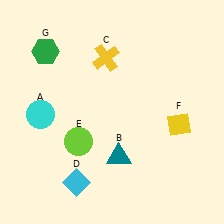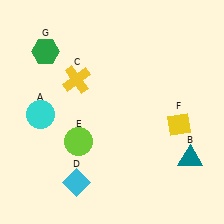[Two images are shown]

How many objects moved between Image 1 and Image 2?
2 objects moved between the two images.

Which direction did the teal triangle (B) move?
The teal triangle (B) moved right.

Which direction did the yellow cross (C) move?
The yellow cross (C) moved left.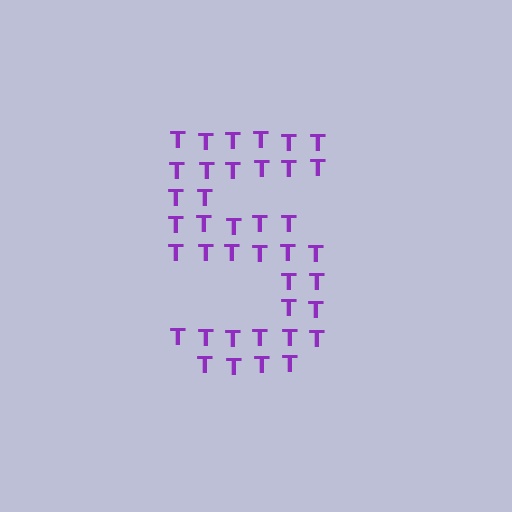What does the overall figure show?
The overall figure shows the digit 5.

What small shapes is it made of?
It is made of small letter T's.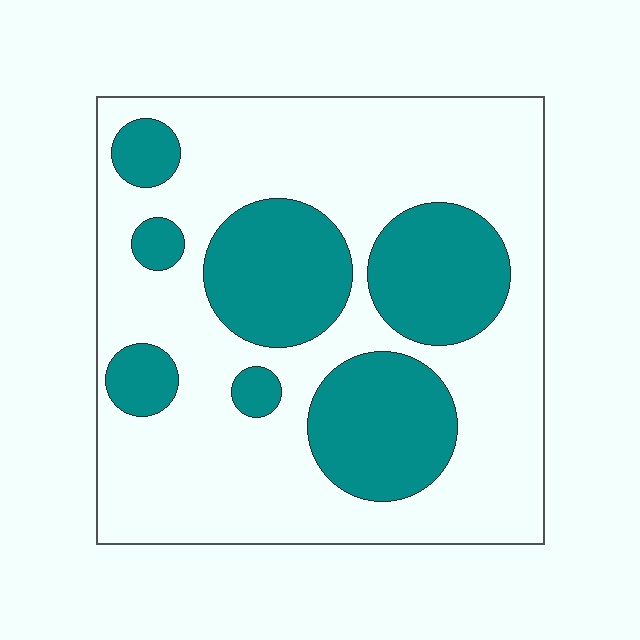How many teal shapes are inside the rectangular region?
7.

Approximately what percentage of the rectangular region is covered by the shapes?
Approximately 30%.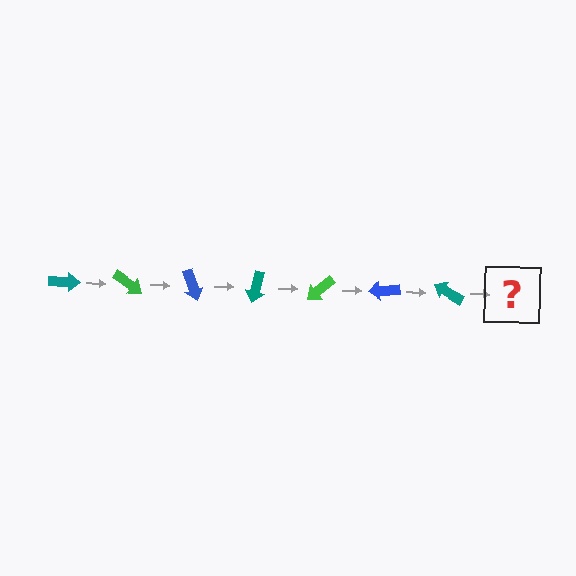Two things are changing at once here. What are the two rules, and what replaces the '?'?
The two rules are that it rotates 35 degrees each step and the color cycles through teal, green, and blue. The '?' should be a green arrow, rotated 245 degrees from the start.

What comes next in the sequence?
The next element should be a green arrow, rotated 245 degrees from the start.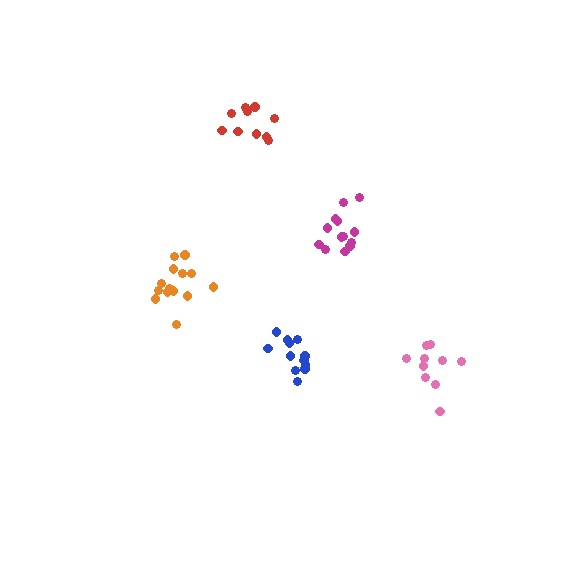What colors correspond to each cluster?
The clusters are colored: magenta, pink, red, orange, blue.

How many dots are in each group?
Group 1: 13 dots, Group 2: 10 dots, Group 3: 10 dots, Group 4: 14 dots, Group 5: 13 dots (60 total).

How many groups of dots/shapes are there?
There are 5 groups.